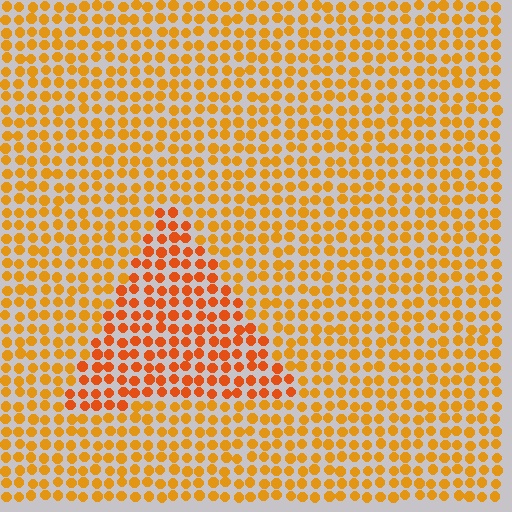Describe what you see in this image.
The image is filled with small orange elements in a uniform arrangement. A triangle-shaped region is visible where the elements are tinted to a slightly different hue, forming a subtle color boundary.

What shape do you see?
I see a triangle.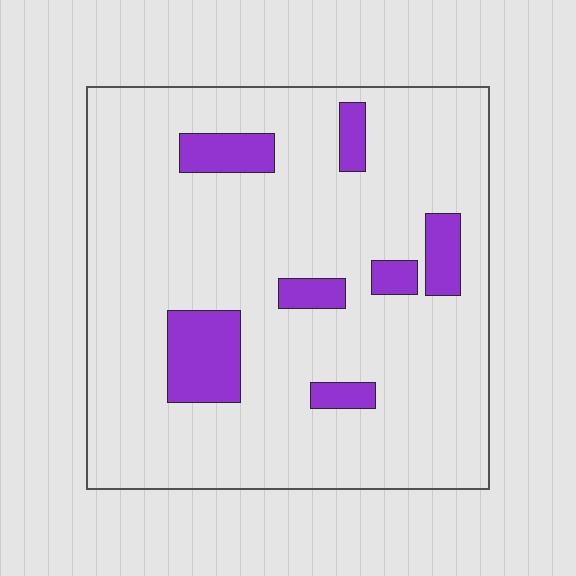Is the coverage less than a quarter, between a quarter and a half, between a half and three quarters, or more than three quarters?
Less than a quarter.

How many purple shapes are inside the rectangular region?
7.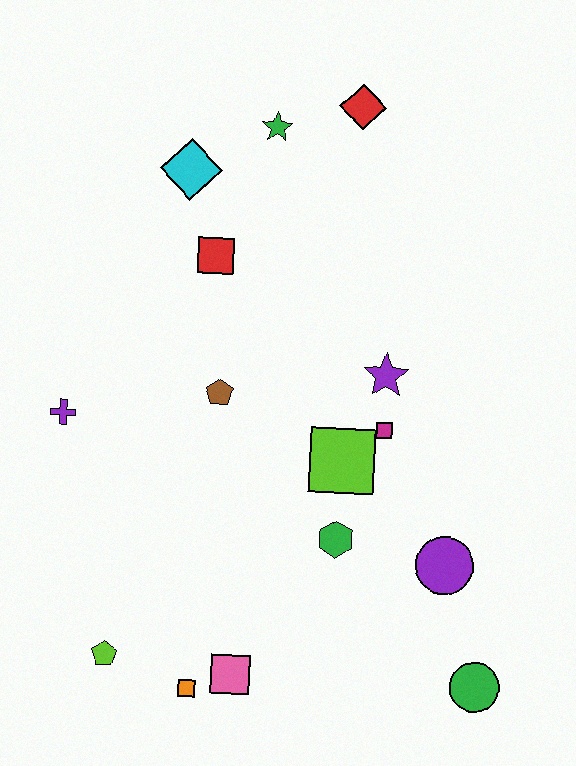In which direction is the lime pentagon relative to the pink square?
The lime pentagon is to the left of the pink square.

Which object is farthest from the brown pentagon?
The green circle is farthest from the brown pentagon.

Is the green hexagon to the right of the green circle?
No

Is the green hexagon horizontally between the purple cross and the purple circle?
Yes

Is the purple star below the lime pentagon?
No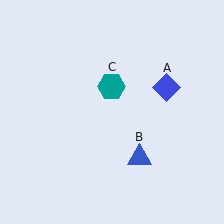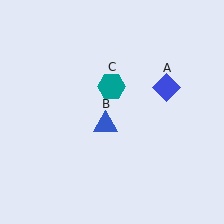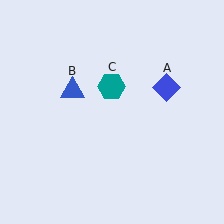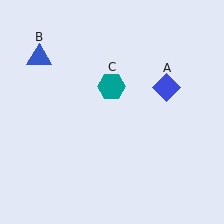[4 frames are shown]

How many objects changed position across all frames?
1 object changed position: blue triangle (object B).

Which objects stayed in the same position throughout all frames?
Blue diamond (object A) and teal hexagon (object C) remained stationary.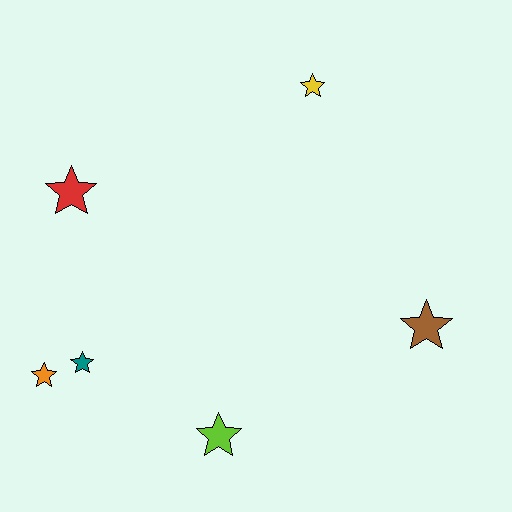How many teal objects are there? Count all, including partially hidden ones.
There is 1 teal object.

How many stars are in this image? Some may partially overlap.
There are 6 stars.